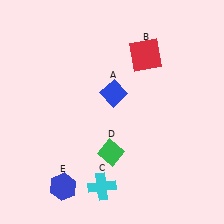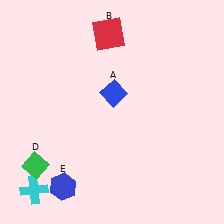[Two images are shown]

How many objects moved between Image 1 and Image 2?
3 objects moved between the two images.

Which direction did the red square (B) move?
The red square (B) moved left.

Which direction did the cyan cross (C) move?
The cyan cross (C) moved left.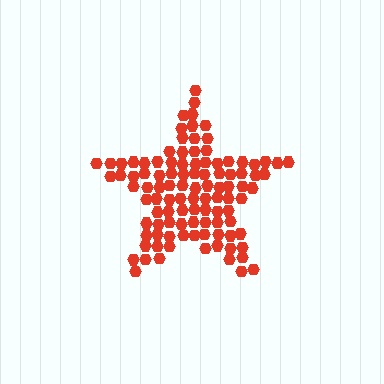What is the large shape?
The large shape is a star.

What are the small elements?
The small elements are hexagons.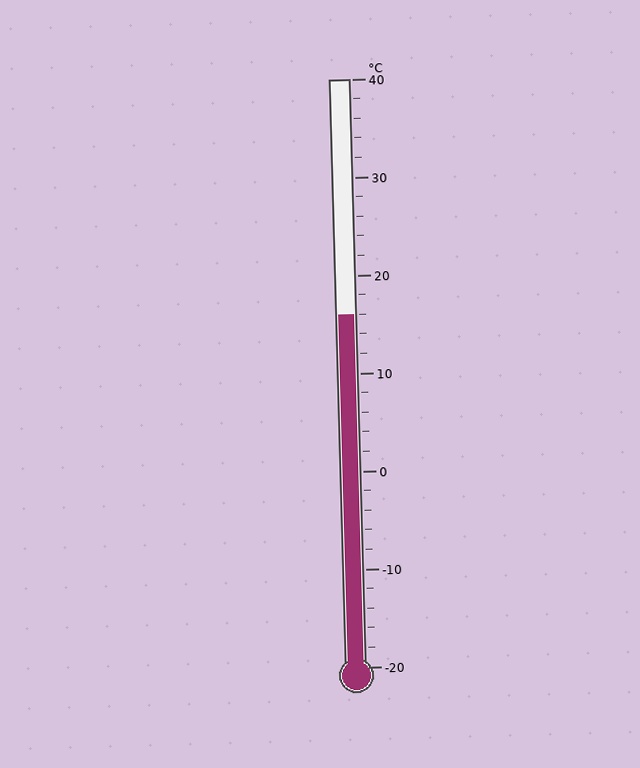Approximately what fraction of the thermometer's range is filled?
The thermometer is filled to approximately 60% of its range.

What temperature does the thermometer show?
The thermometer shows approximately 16°C.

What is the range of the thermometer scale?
The thermometer scale ranges from -20°C to 40°C.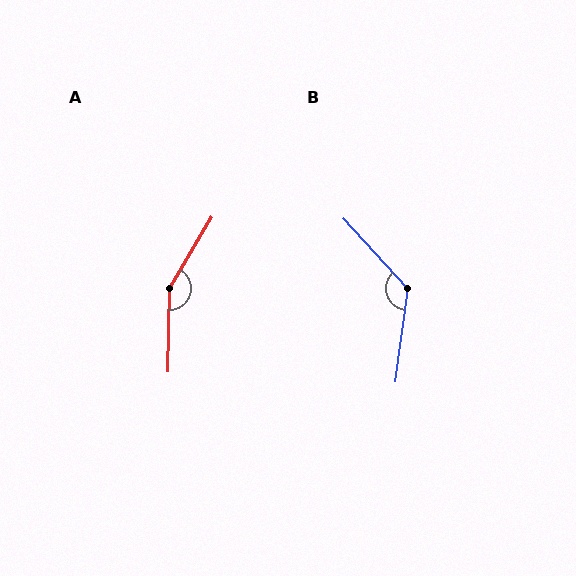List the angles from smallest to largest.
B (130°), A (150°).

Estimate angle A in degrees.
Approximately 150 degrees.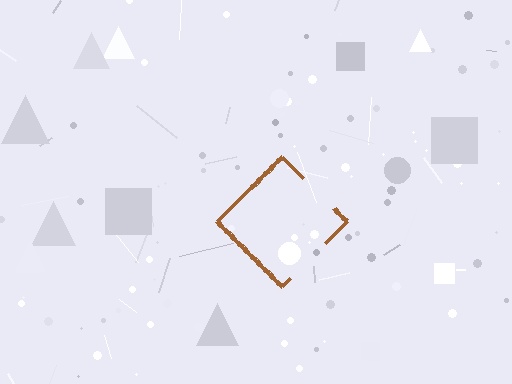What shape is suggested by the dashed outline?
The dashed outline suggests a diamond.